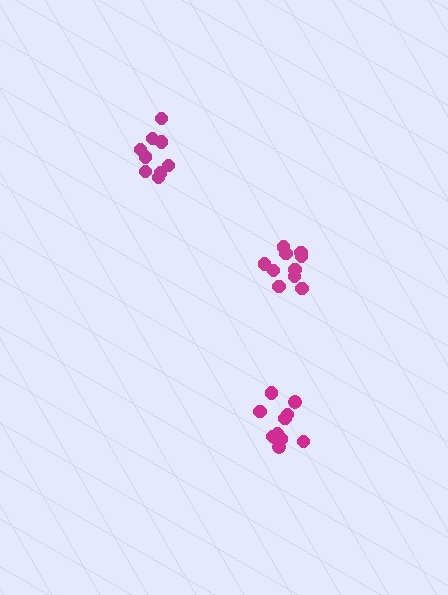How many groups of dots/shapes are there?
There are 3 groups.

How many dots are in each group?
Group 1: 10 dots, Group 2: 9 dots, Group 3: 11 dots (30 total).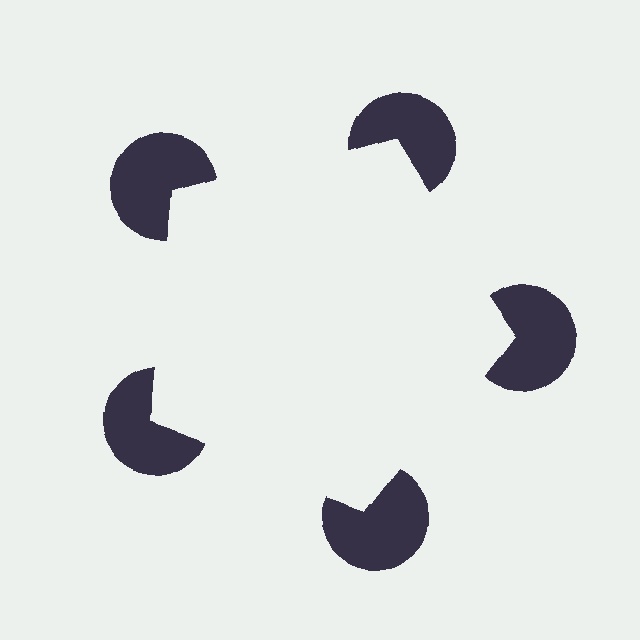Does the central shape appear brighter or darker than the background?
It typically appears slightly brighter than the background, even though no actual brightness change is drawn.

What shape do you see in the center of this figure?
An illusory pentagon — its edges are inferred from the aligned wedge cuts in the pac-man discs, not physically drawn.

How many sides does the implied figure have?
5 sides.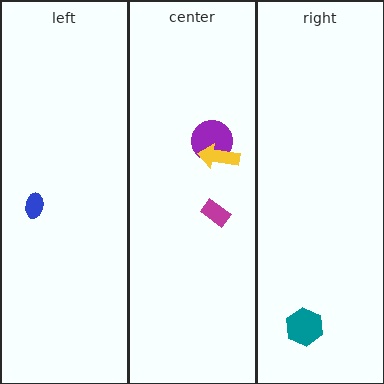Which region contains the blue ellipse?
The left region.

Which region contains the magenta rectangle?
The center region.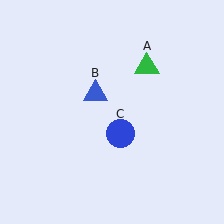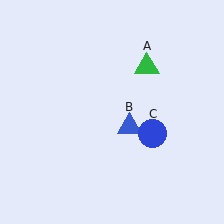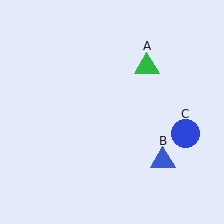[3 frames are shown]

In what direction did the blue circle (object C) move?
The blue circle (object C) moved right.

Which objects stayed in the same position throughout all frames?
Green triangle (object A) remained stationary.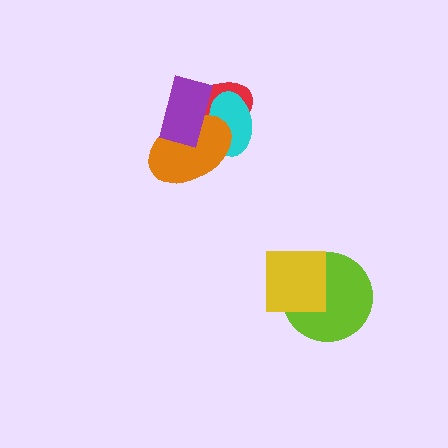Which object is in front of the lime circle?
The yellow square is in front of the lime circle.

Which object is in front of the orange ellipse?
The purple rectangle is in front of the orange ellipse.